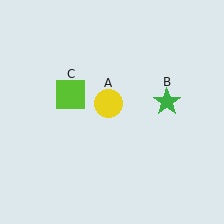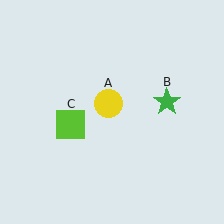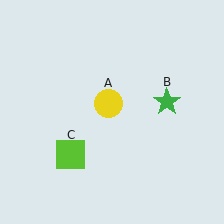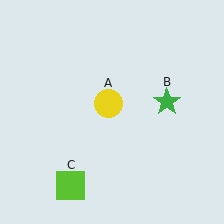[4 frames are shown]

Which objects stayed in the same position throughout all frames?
Yellow circle (object A) and green star (object B) remained stationary.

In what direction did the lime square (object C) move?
The lime square (object C) moved down.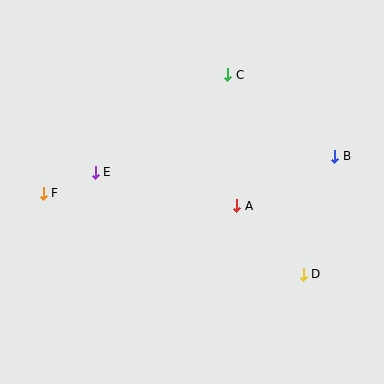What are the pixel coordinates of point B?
Point B is at (335, 156).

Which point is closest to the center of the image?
Point A at (237, 206) is closest to the center.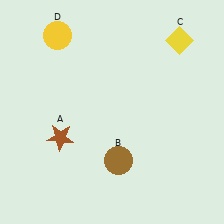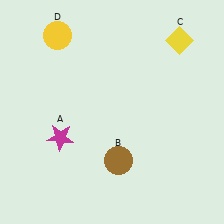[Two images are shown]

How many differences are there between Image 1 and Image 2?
There is 1 difference between the two images.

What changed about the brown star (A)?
In Image 1, A is brown. In Image 2, it changed to magenta.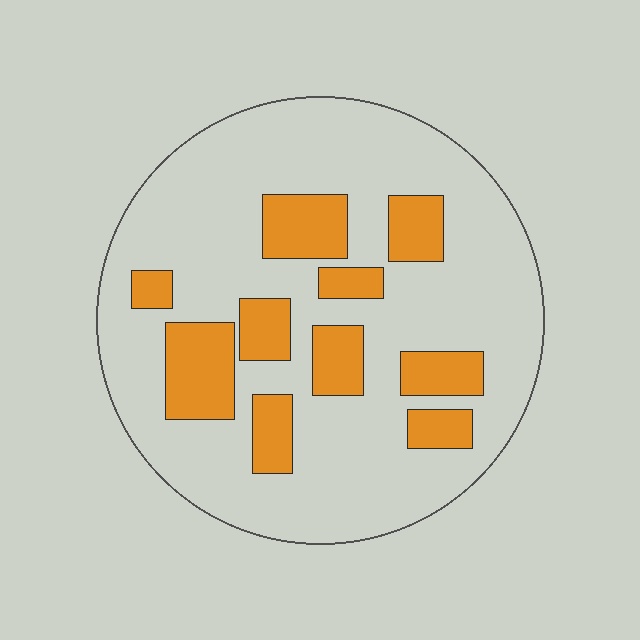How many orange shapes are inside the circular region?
10.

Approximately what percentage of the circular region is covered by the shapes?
Approximately 25%.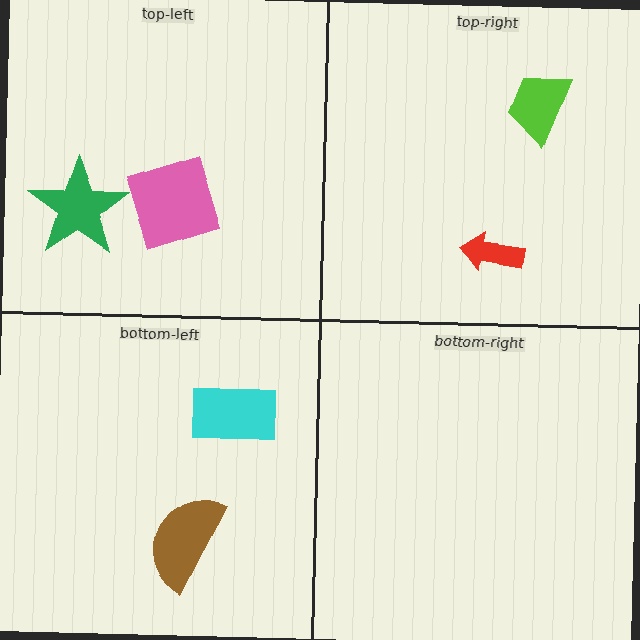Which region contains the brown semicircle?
The bottom-left region.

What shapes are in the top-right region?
The red arrow, the lime trapezoid.